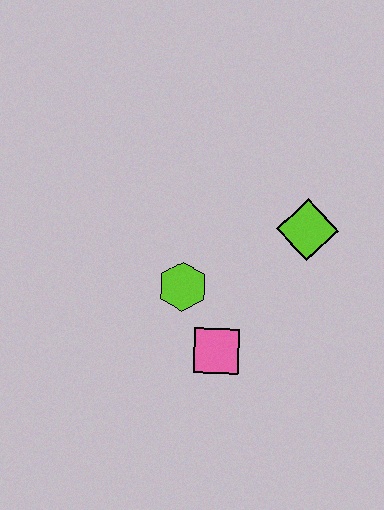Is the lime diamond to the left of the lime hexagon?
No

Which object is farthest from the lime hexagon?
The lime diamond is farthest from the lime hexagon.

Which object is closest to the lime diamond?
The lime hexagon is closest to the lime diamond.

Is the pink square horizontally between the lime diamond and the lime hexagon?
Yes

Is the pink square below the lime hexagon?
Yes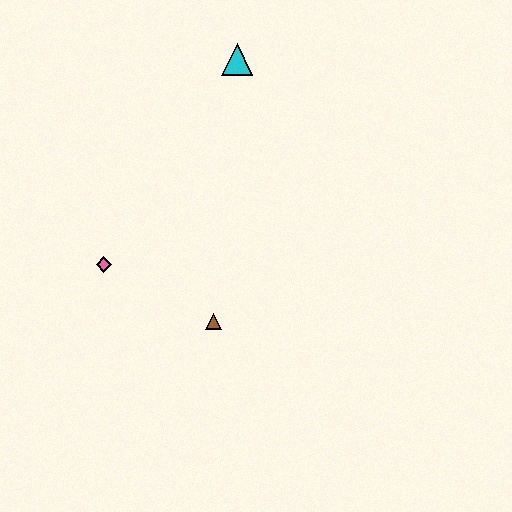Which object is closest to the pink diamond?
The brown triangle is closest to the pink diamond.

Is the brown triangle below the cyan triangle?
Yes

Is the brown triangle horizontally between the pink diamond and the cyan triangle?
Yes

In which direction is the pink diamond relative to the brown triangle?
The pink diamond is to the left of the brown triangle.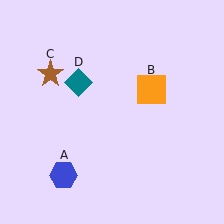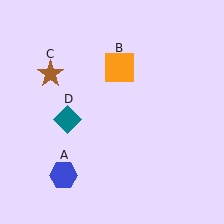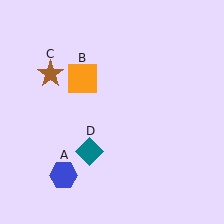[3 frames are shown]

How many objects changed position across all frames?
2 objects changed position: orange square (object B), teal diamond (object D).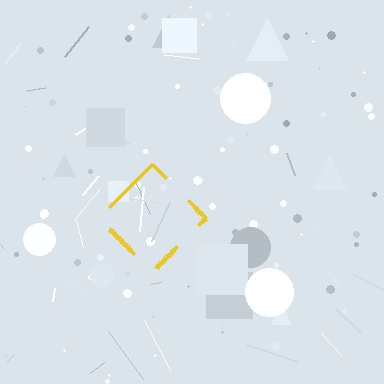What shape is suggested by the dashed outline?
The dashed outline suggests a diamond.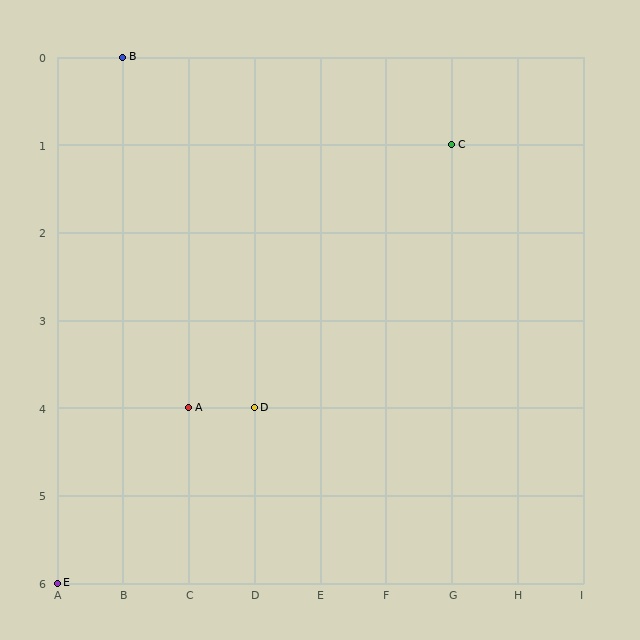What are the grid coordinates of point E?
Point E is at grid coordinates (A, 6).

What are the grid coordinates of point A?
Point A is at grid coordinates (C, 4).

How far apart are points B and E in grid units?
Points B and E are 1 column and 6 rows apart (about 6.1 grid units diagonally).